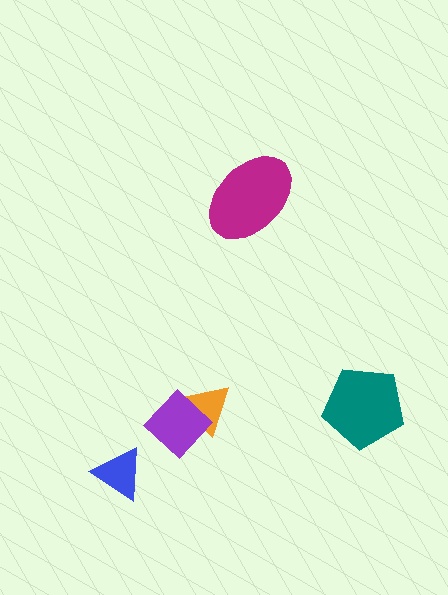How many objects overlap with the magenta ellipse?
0 objects overlap with the magenta ellipse.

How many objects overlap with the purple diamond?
1 object overlaps with the purple diamond.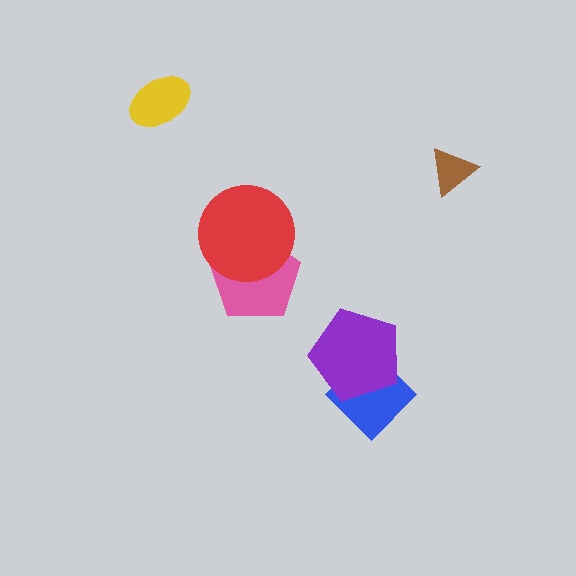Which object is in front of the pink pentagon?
The red circle is in front of the pink pentagon.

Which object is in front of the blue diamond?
The purple pentagon is in front of the blue diamond.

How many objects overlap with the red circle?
1 object overlaps with the red circle.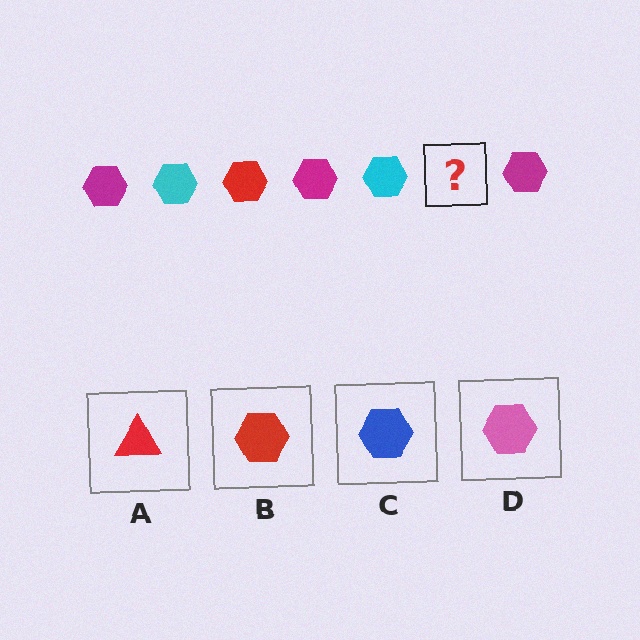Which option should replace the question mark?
Option B.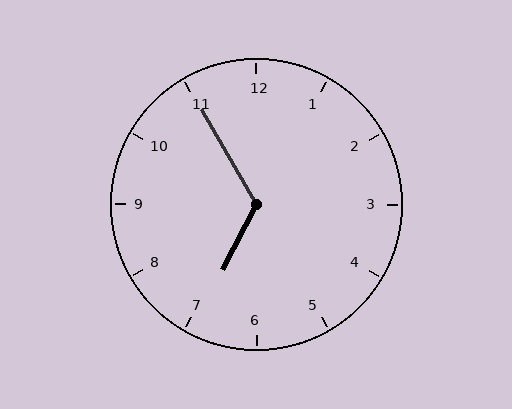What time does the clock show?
6:55.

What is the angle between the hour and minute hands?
Approximately 122 degrees.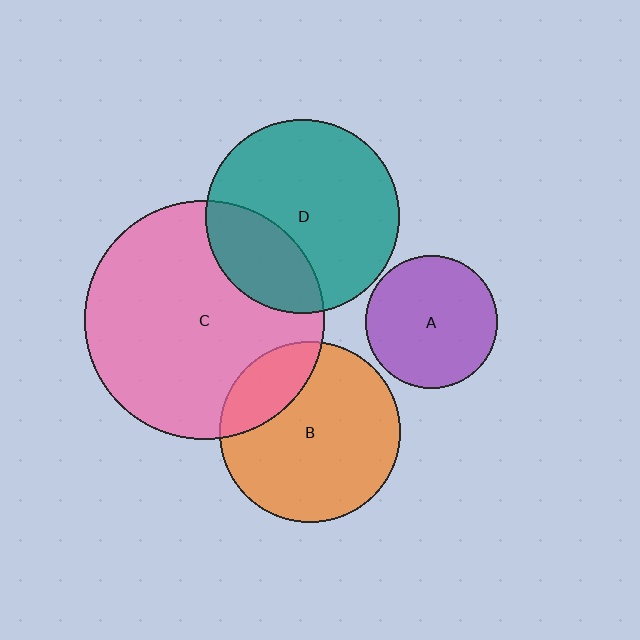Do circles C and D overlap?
Yes.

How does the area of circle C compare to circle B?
Approximately 1.7 times.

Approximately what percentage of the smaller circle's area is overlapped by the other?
Approximately 30%.